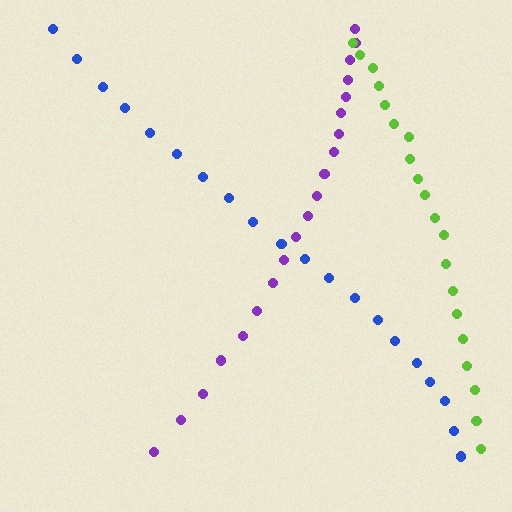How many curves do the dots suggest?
There are 3 distinct paths.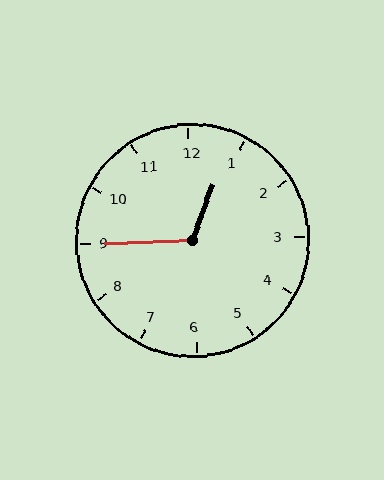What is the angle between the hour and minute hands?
Approximately 112 degrees.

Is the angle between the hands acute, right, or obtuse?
It is obtuse.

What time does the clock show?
12:45.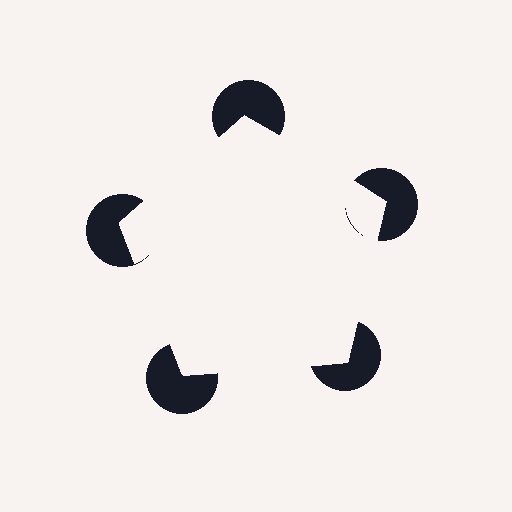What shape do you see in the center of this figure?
An illusory pentagon — its edges are inferred from the aligned wedge cuts in the pac-man discs, not physically drawn.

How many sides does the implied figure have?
5 sides.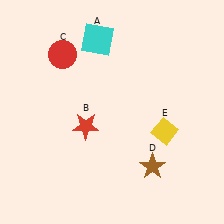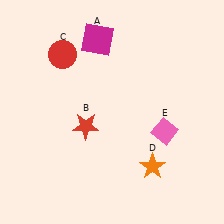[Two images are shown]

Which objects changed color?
A changed from cyan to magenta. D changed from brown to orange. E changed from yellow to pink.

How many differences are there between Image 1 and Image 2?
There are 3 differences between the two images.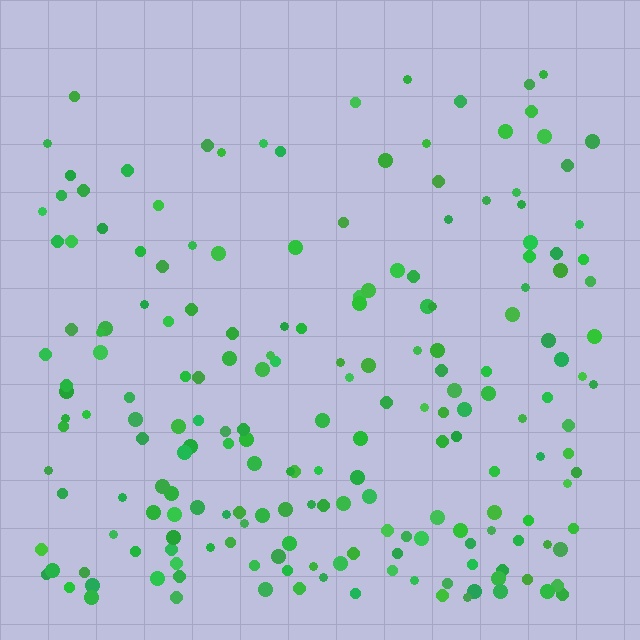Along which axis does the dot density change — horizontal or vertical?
Vertical.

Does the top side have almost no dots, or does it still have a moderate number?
Still a moderate number, just noticeably fewer than the bottom.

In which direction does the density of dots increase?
From top to bottom, with the bottom side densest.